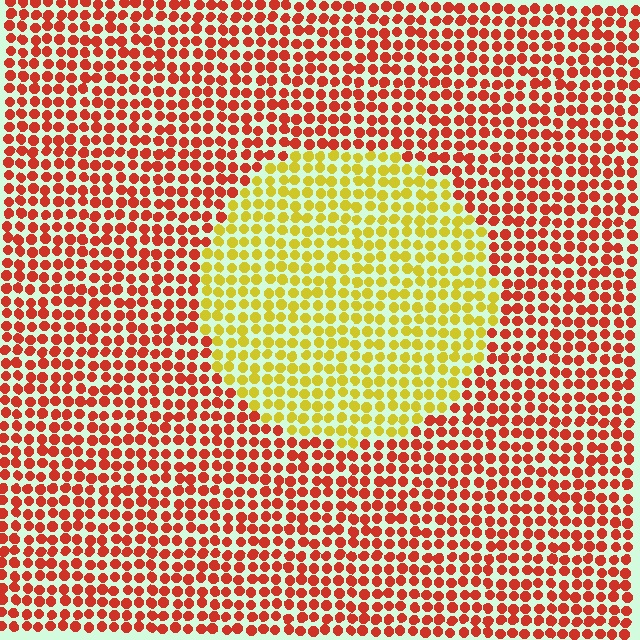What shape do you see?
I see a circle.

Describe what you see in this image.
The image is filled with small red elements in a uniform arrangement. A circle-shaped region is visible where the elements are tinted to a slightly different hue, forming a subtle color boundary.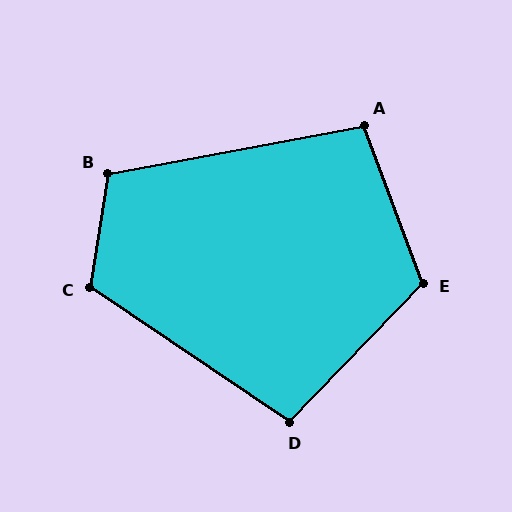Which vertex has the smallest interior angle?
A, at approximately 100 degrees.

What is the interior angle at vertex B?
Approximately 110 degrees (obtuse).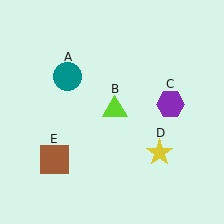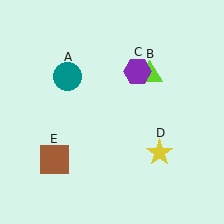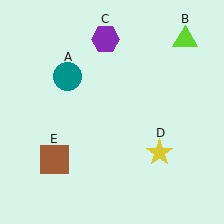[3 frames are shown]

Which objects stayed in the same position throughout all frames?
Teal circle (object A) and yellow star (object D) and brown square (object E) remained stationary.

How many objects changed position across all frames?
2 objects changed position: lime triangle (object B), purple hexagon (object C).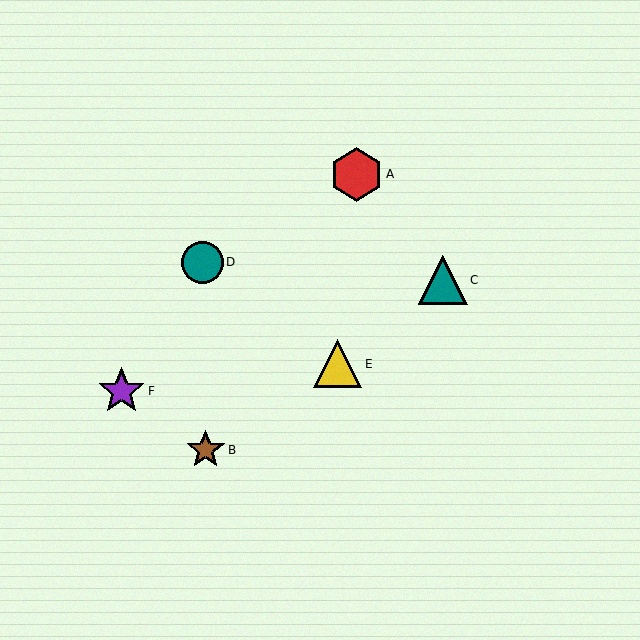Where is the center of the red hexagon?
The center of the red hexagon is at (356, 174).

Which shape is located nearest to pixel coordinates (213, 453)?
The brown star (labeled B) at (206, 450) is nearest to that location.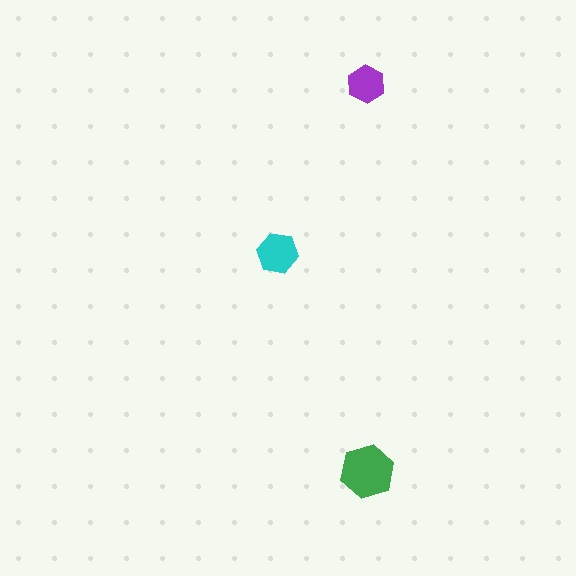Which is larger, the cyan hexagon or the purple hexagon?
The cyan one.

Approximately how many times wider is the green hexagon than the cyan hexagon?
About 1.5 times wider.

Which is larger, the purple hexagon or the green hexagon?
The green one.